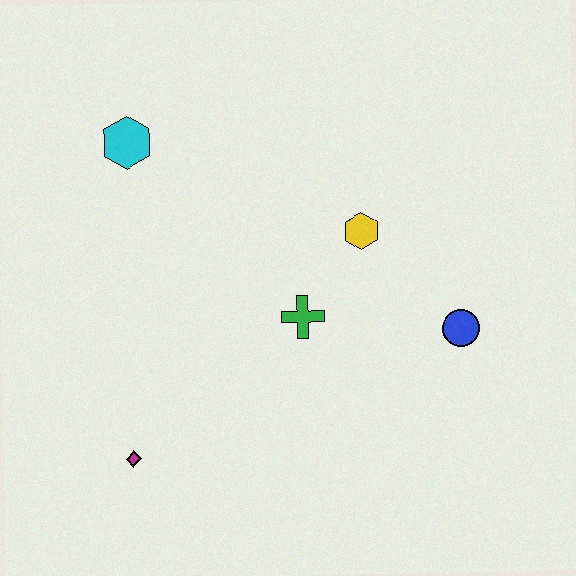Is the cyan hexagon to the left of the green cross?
Yes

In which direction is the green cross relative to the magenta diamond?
The green cross is to the right of the magenta diamond.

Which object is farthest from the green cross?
The cyan hexagon is farthest from the green cross.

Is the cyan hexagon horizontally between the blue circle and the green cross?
No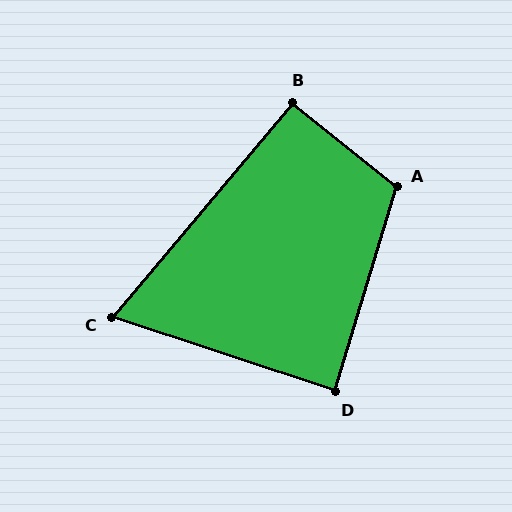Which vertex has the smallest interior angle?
C, at approximately 68 degrees.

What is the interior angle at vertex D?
Approximately 88 degrees (approximately right).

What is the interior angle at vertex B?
Approximately 92 degrees (approximately right).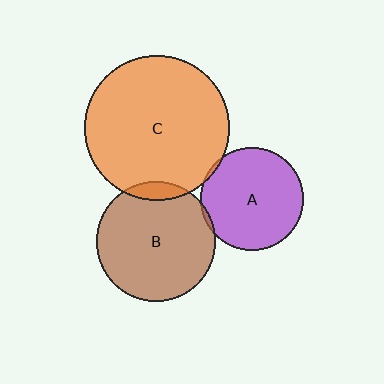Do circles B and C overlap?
Yes.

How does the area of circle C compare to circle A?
Approximately 2.0 times.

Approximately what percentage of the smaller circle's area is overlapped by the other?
Approximately 10%.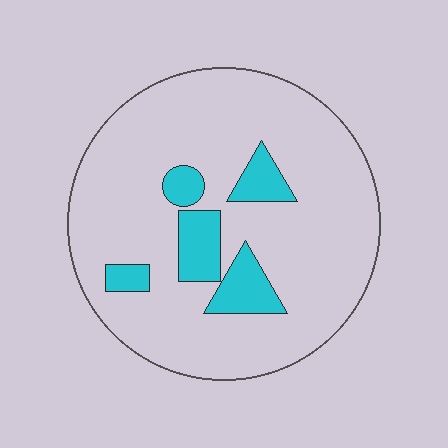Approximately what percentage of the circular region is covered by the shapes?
Approximately 15%.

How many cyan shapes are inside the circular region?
5.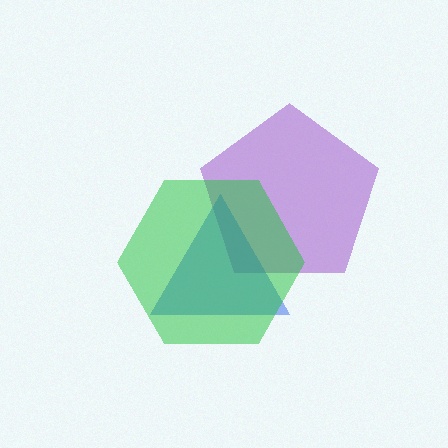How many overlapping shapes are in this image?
There are 3 overlapping shapes in the image.